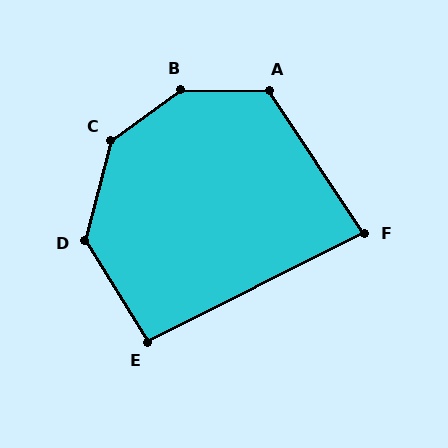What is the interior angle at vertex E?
Approximately 95 degrees (obtuse).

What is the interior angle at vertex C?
Approximately 141 degrees (obtuse).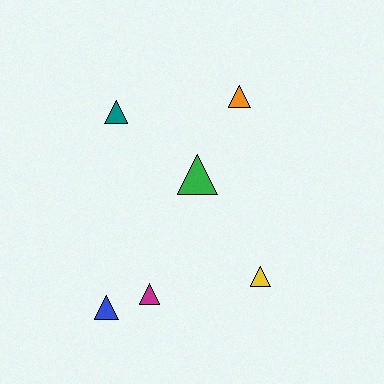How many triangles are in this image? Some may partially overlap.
There are 6 triangles.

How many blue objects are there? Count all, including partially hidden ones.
There is 1 blue object.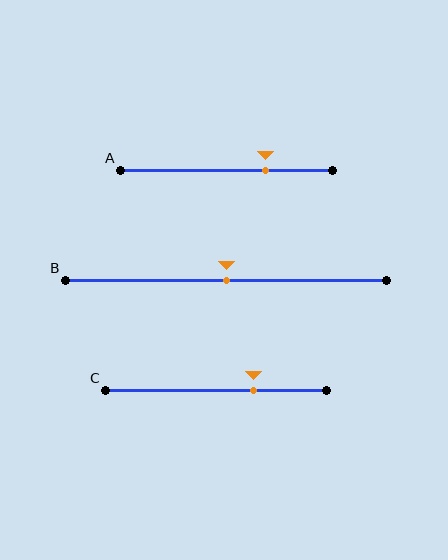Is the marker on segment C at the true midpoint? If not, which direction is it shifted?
No, the marker on segment C is shifted to the right by about 17% of the segment length.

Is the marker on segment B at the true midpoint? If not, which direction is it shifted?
Yes, the marker on segment B is at the true midpoint.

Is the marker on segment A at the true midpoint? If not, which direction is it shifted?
No, the marker on segment A is shifted to the right by about 18% of the segment length.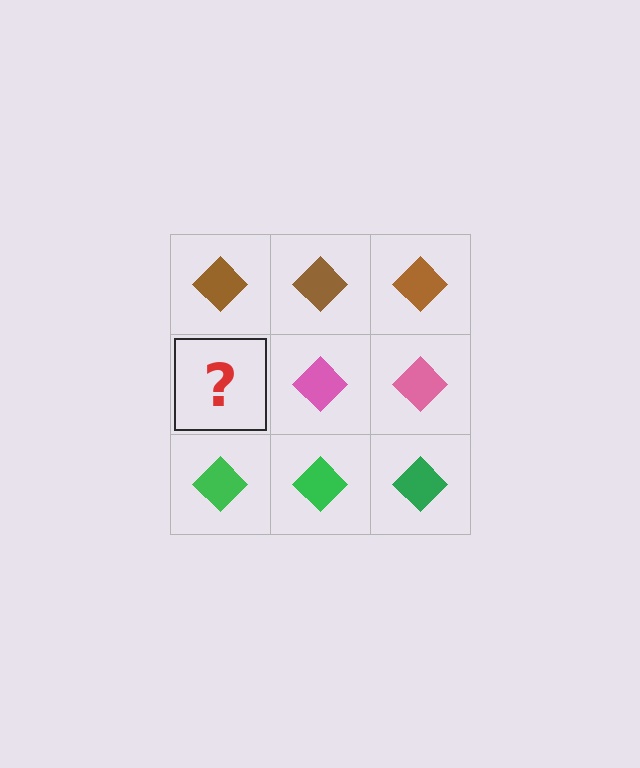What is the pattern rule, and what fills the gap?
The rule is that each row has a consistent color. The gap should be filled with a pink diamond.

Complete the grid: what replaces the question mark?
The question mark should be replaced with a pink diamond.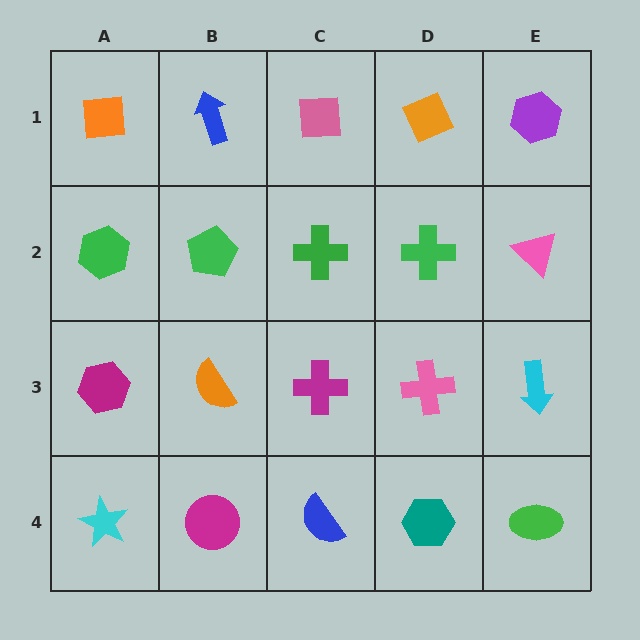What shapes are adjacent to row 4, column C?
A magenta cross (row 3, column C), a magenta circle (row 4, column B), a teal hexagon (row 4, column D).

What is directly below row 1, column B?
A green pentagon.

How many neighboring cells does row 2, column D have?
4.